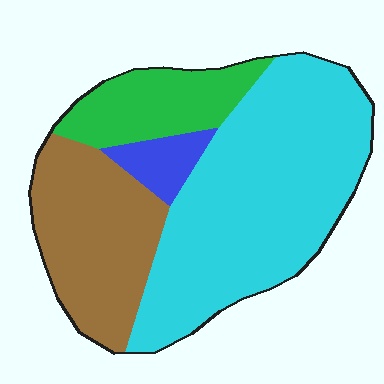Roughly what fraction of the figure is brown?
Brown covers about 25% of the figure.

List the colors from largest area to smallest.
From largest to smallest: cyan, brown, green, blue.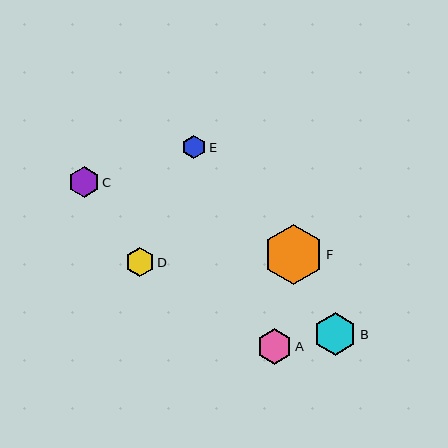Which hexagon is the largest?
Hexagon F is the largest with a size of approximately 60 pixels.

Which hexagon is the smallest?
Hexagon E is the smallest with a size of approximately 24 pixels.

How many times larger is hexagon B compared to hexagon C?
Hexagon B is approximately 1.4 times the size of hexagon C.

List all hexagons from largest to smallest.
From largest to smallest: F, B, A, C, D, E.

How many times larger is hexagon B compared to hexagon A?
Hexagon B is approximately 1.2 times the size of hexagon A.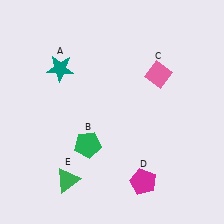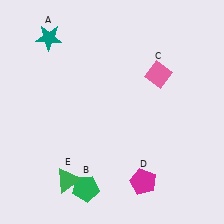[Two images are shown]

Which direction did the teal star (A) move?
The teal star (A) moved up.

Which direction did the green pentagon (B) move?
The green pentagon (B) moved down.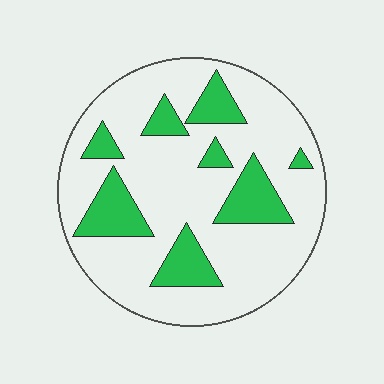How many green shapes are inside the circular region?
8.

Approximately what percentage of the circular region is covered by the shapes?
Approximately 25%.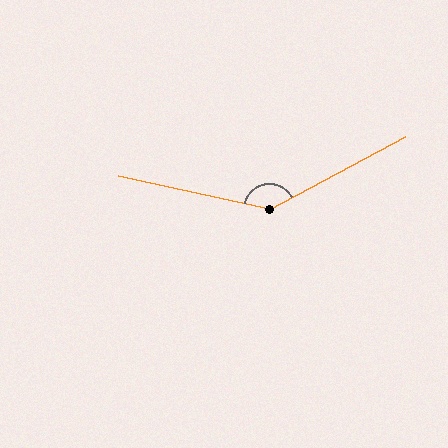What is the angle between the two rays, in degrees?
Approximately 139 degrees.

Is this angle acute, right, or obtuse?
It is obtuse.